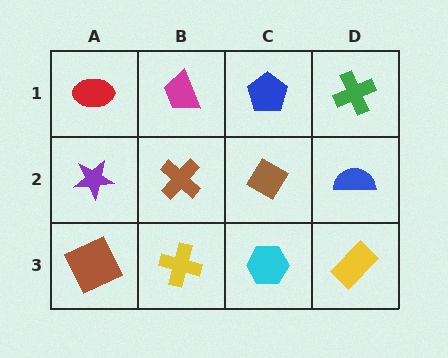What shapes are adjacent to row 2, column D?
A green cross (row 1, column D), a yellow rectangle (row 3, column D), a brown diamond (row 2, column C).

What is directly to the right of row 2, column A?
A brown cross.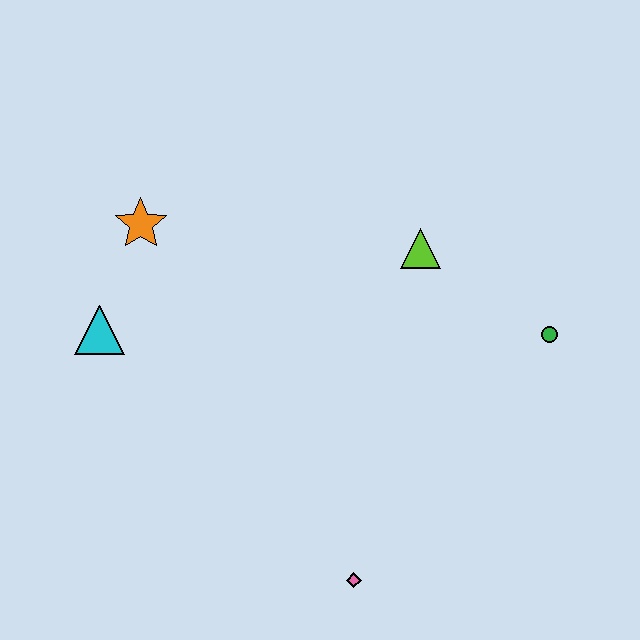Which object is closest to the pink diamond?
The green circle is closest to the pink diamond.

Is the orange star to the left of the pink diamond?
Yes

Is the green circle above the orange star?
No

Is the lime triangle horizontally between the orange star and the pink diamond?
No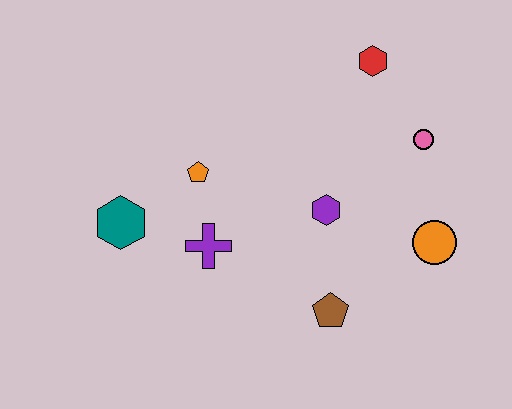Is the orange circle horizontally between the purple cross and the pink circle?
No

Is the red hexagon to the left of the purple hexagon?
No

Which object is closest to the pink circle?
The red hexagon is closest to the pink circle.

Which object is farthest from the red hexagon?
The teal hexagon is farthest from the red hexagon.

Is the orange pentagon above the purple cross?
Yes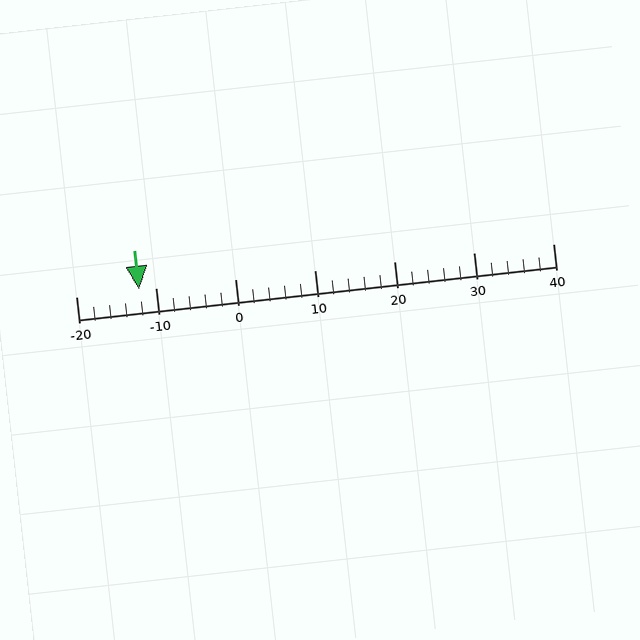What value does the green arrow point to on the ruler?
The green arrow points to approximately -12.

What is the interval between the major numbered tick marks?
The major tick marks are spaced 10 units apart.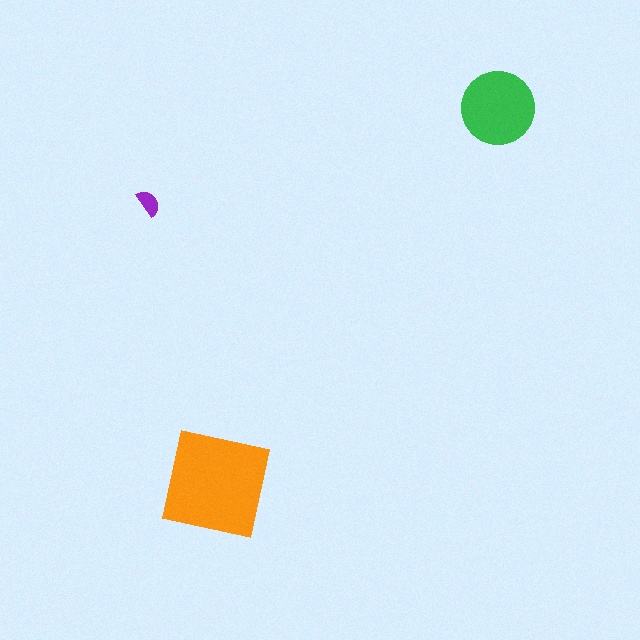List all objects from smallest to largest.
The purple semicircle, the green circle, the orange square.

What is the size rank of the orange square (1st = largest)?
1st.